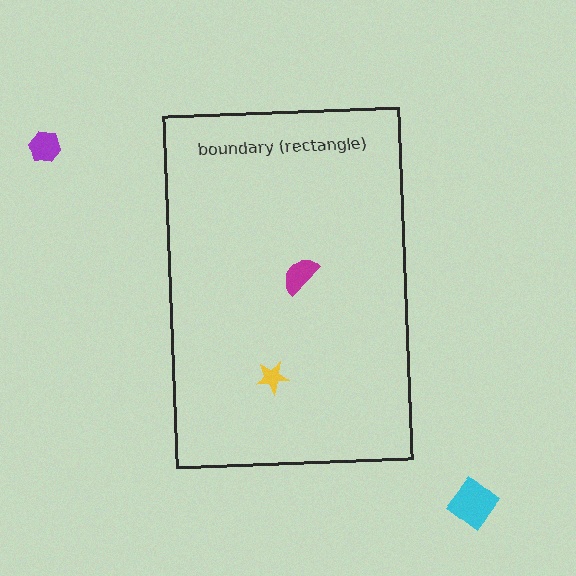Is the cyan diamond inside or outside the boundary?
Outside.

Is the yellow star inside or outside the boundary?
Inside.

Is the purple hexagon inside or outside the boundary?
Outside.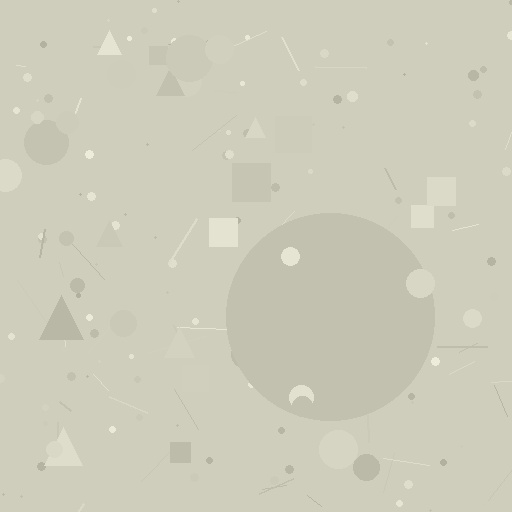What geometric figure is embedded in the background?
A circle is embedded in the background.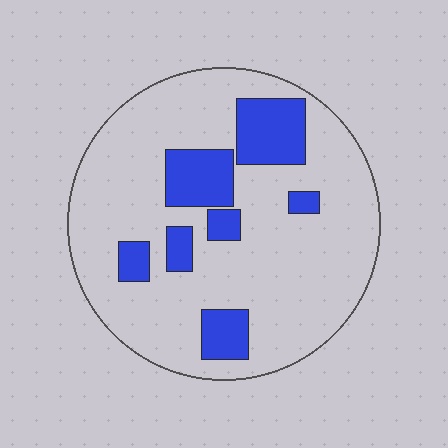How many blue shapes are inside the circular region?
7.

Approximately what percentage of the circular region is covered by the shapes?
Approximately 20%.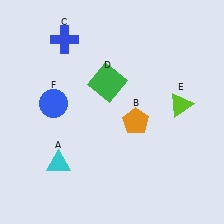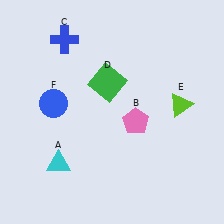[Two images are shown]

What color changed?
The pentagon (B) changed from orange in Image 1 to pink in Image 2.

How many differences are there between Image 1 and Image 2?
There is 1 difference between the two images.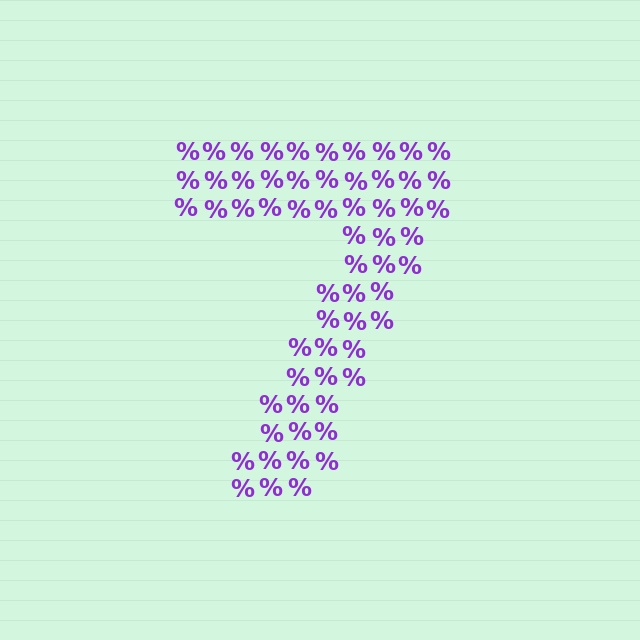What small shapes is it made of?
It is made of small percent signs.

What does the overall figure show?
The overall figure shows the digit 7.